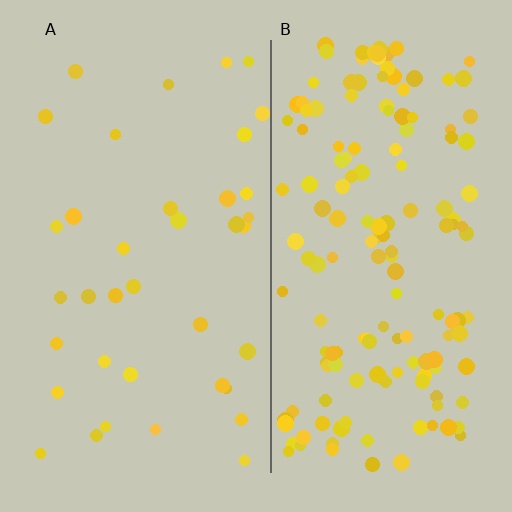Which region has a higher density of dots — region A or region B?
B (the right).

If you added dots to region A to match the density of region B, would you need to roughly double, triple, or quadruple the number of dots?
Approximately quadruple.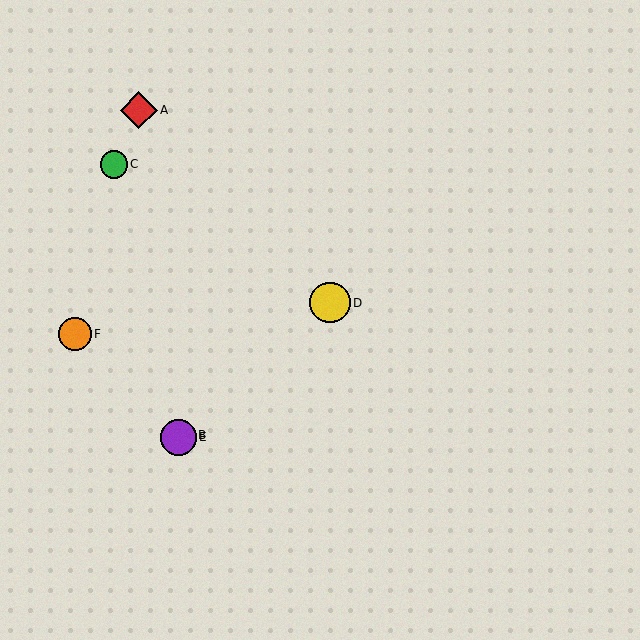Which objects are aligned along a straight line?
Objects B, D, E are aligned along a straight line.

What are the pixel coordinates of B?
Object B is at (181, 435).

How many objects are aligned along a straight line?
3 objects (B, D, E) are aligned along a straight line.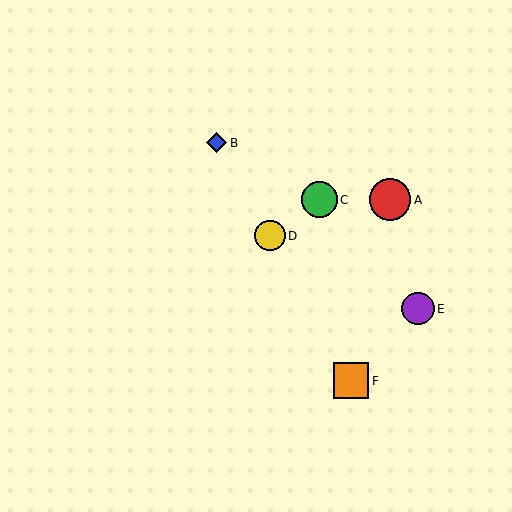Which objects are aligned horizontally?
Objects A, C are aligned horizontally.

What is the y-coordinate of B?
Object B is at y≈143.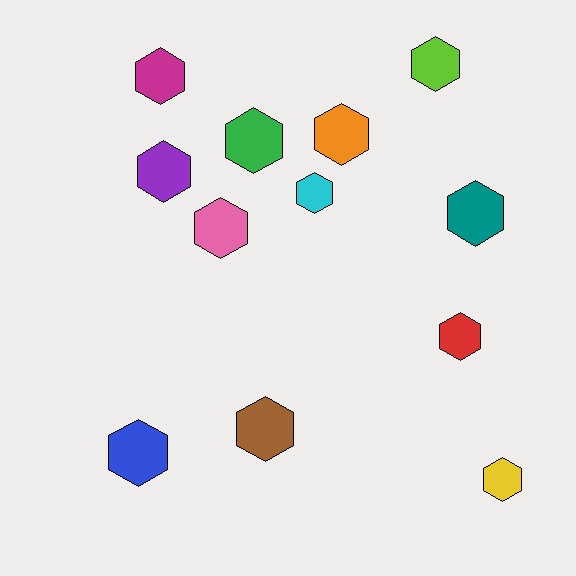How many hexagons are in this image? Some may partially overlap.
There are 12 hexagons.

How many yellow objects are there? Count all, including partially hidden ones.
There is 1 yellow object.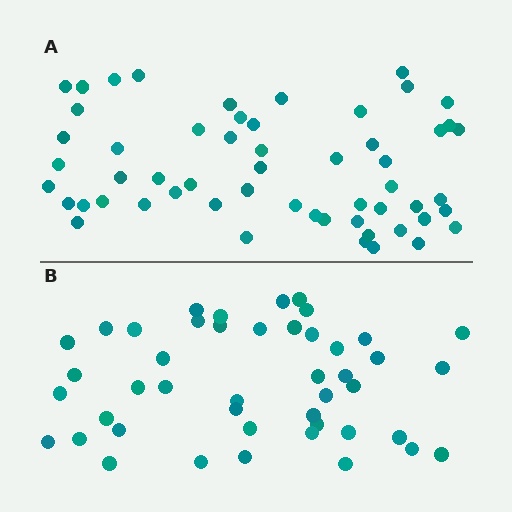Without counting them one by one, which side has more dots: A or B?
Region A (the top region) has more dots.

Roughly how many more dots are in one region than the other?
Region A has roughly 12 or so more dots than region B.